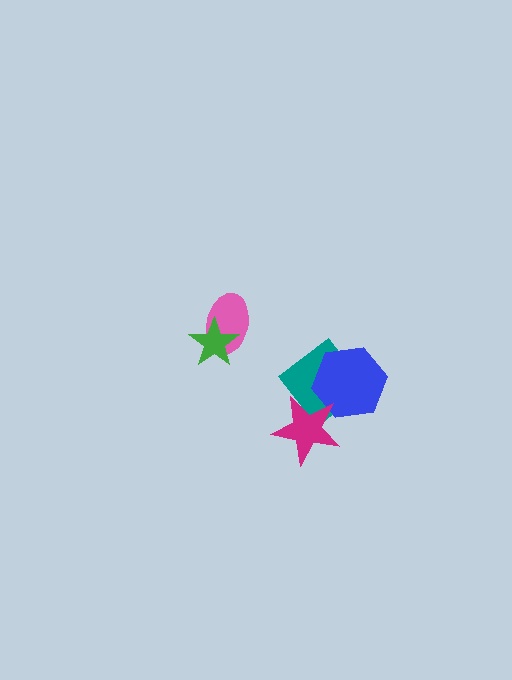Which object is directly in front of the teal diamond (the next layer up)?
The blue hexagon is directly in front of the teal diamond.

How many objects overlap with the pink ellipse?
1 object overlaps with the pink ellipse.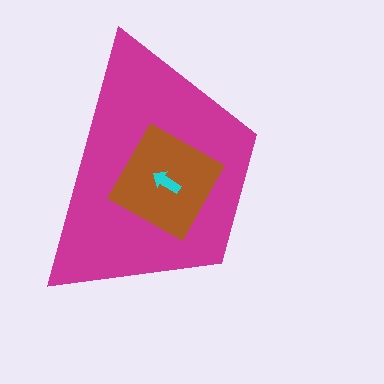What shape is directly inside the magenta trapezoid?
The brown diamond.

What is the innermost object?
The cyan arrow.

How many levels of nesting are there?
3.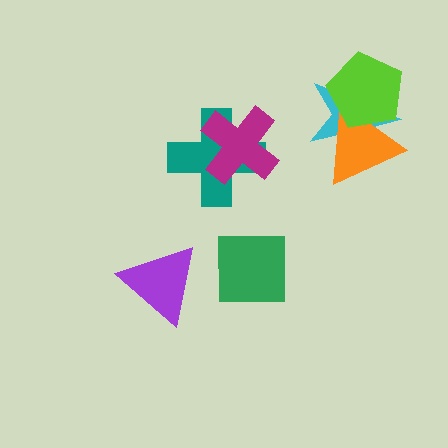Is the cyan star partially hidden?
Yes, it is partially covered by another shape.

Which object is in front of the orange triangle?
The lime pentagon is in front of the orange triangle.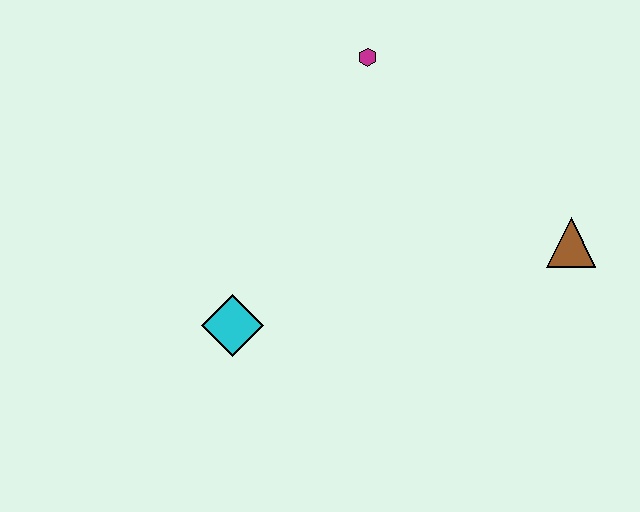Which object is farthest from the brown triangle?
The cyan diamond is farthest from the brown triangle.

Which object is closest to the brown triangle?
The magenta hexagon is closest to the brown triangle.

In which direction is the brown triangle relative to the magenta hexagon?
The brown triangle is to the right of the magenta hexagon.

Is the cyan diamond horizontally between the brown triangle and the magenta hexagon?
No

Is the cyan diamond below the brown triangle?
Yes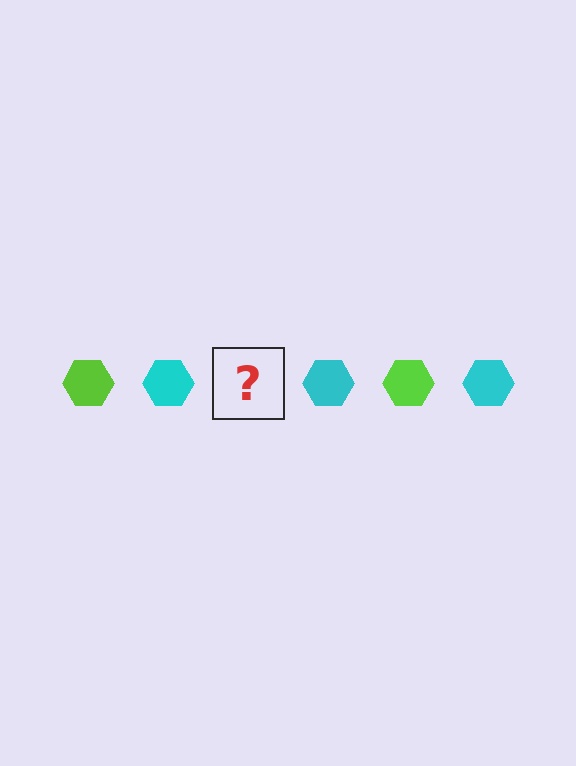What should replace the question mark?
The question mark should be replaced with a lime hexagon.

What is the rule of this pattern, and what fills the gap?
The rule is that the pattern cycles through lime, cyan hexagons. The gap should be filled with a lime hexagon.